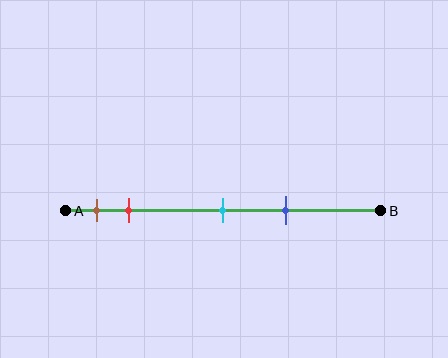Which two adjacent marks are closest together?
The brown and red marks are the closest adjacent pair.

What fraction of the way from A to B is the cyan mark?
The cyan mark is approximately 50% (0.5) of the way from A to B.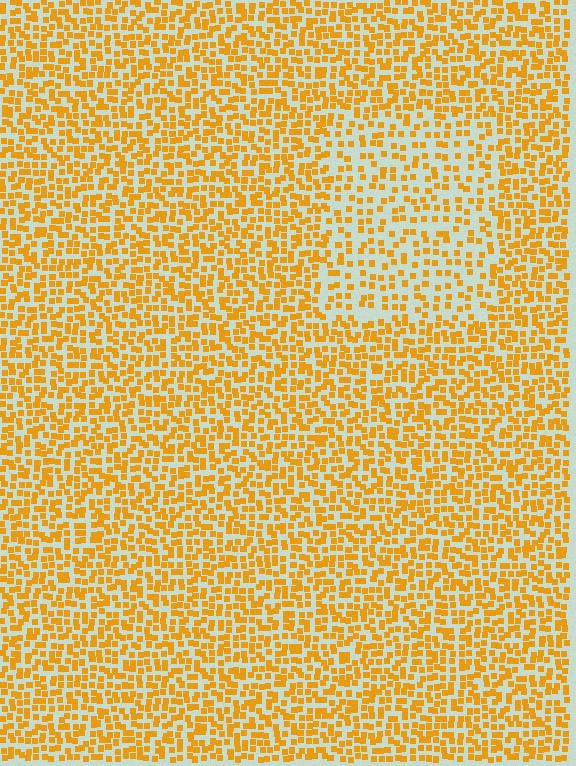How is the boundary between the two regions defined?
The boundary is defined by a change in element density (approximately 1.8x ratio). All elements are the same color, size, and shape.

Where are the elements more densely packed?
The elements are more densely packed outside the rectangle boundary.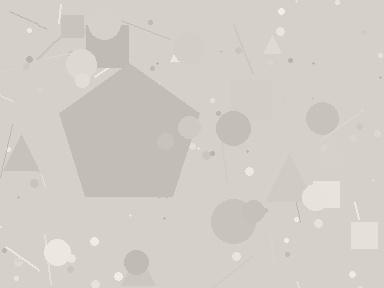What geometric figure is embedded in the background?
A pentagon is embedded in the background.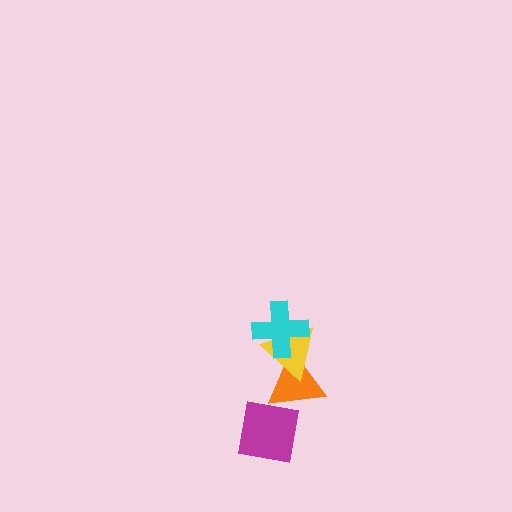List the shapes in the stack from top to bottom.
From top to bottom: the cyan cross, the yellow triangle, the orange triangle, the magenta square.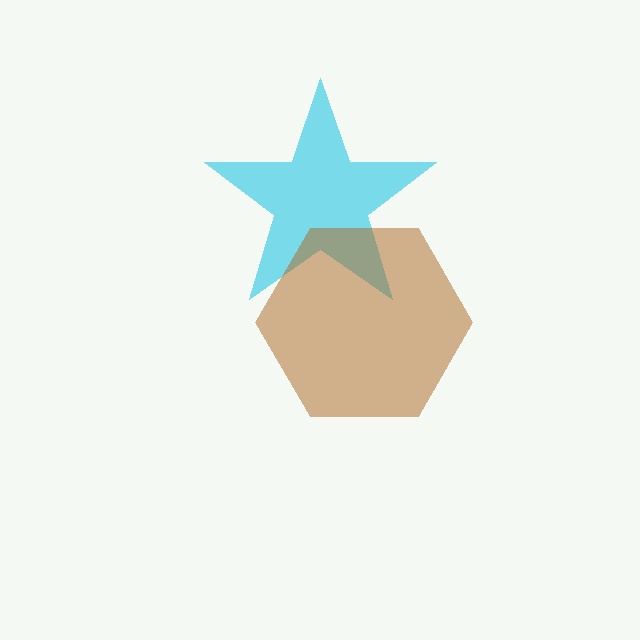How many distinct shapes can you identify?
There are 2 distinct shapes: a cyan star, a brown hexagon.